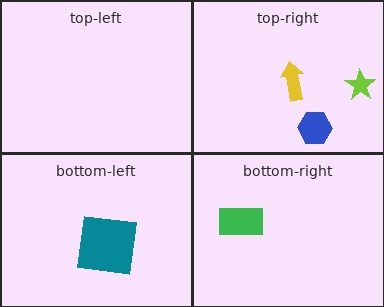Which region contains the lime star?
The top-right region.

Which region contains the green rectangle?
The bottom-right region.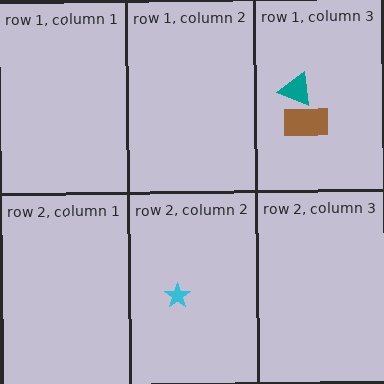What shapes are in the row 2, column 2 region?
The cyan star.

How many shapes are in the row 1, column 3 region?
2.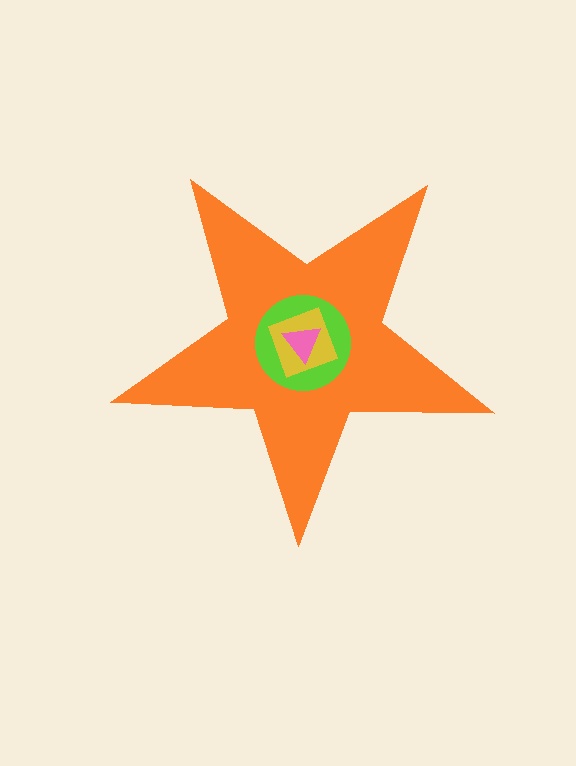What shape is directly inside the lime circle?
The yellow diamond.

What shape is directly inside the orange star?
The lime circle.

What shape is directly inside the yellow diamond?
The pink triangle.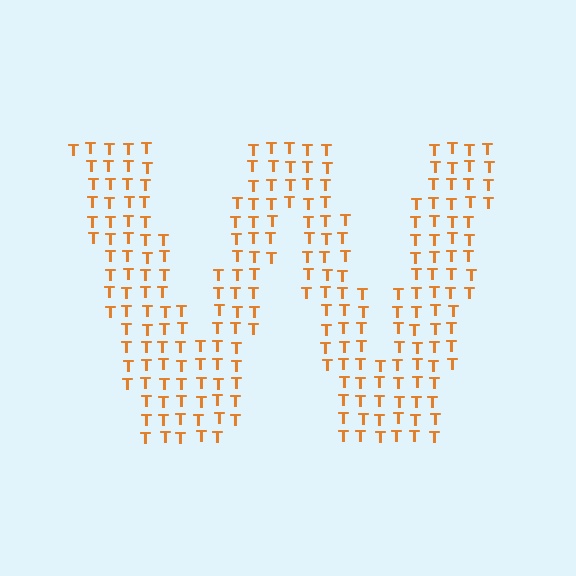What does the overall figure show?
The overall figure shows the letter W.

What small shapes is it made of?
It is made of small letter T's.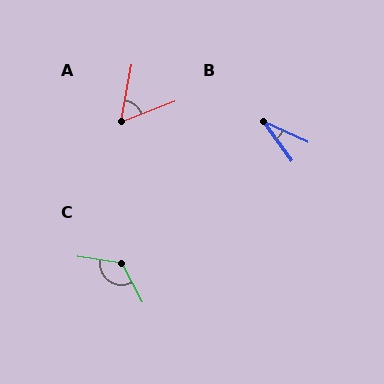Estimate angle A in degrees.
Approximately 58 degrees.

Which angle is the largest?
C, at approximately 127 degrees.